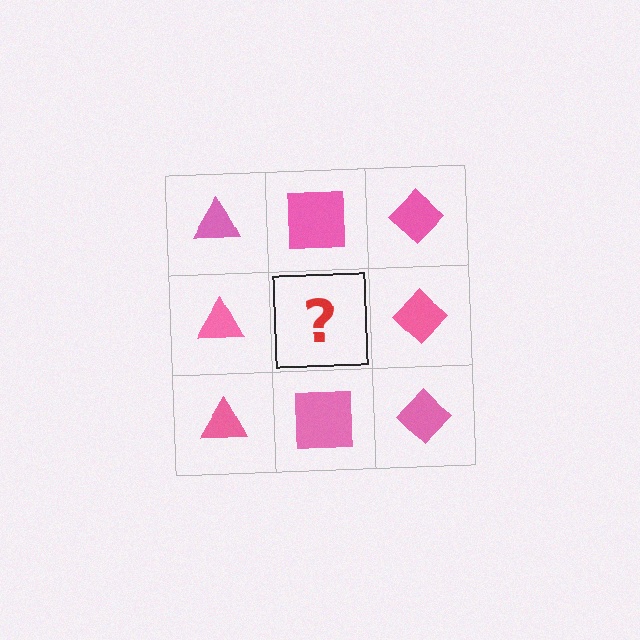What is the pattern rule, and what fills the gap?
The rule is that each column has a consistent shape. The gap should be filled with a pink square.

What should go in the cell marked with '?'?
The missing cell should contain a pink square.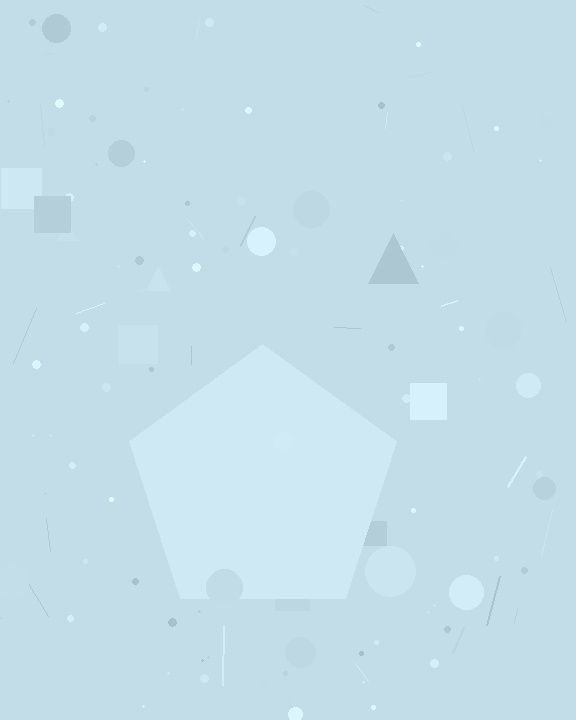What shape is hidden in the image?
A pentagon is hidden in the image.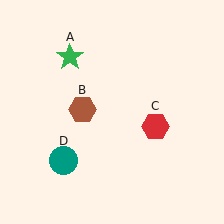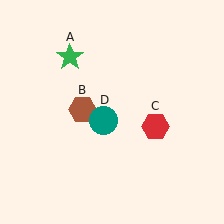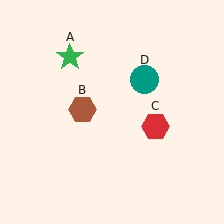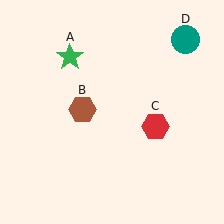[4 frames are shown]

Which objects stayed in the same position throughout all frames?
Green star (object A) and brown hexagon (object B) and red hexagon (object C) remained stationary.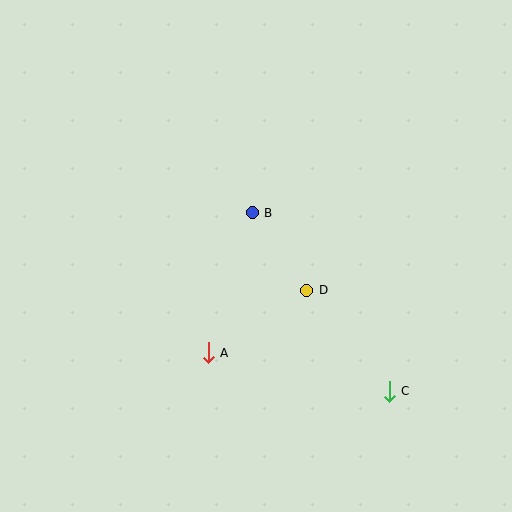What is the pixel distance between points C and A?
The distance between C and A is 185 pixels.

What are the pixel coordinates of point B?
Point B is at (252, 213).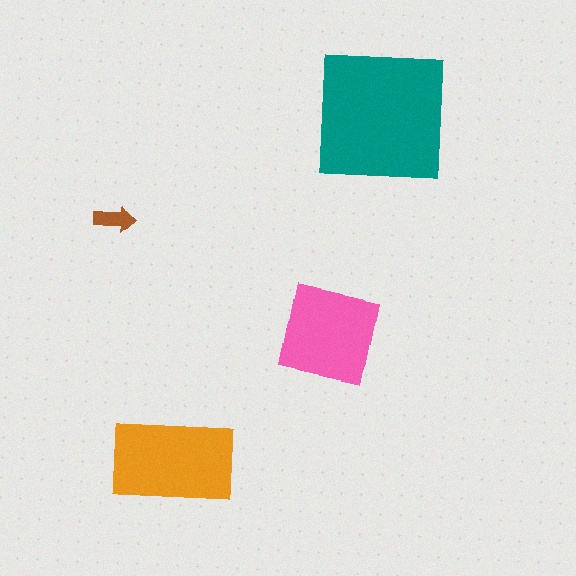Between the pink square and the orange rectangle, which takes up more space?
The orange rectangle.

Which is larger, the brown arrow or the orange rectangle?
The orange rectangle.